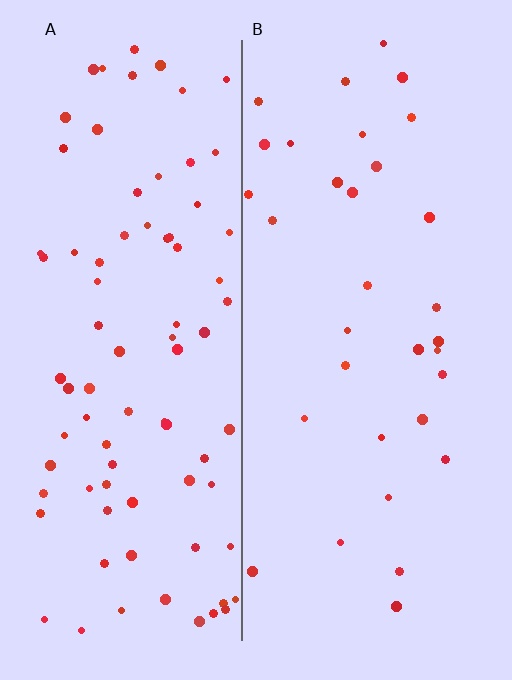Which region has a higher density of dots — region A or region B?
A (the left).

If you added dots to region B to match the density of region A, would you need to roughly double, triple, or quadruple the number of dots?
Approximately triple.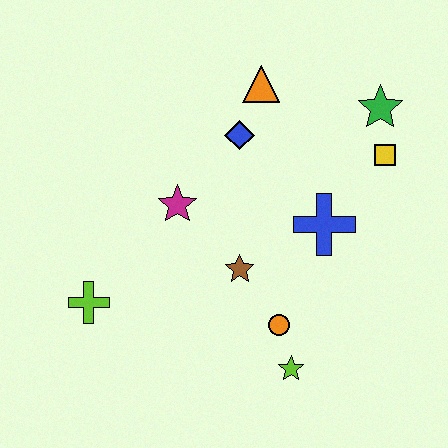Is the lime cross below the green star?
Yes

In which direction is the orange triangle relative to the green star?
The orange triangle is to the left of the green star.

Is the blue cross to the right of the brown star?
Yes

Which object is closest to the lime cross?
The magenta star is closest to the lime cross.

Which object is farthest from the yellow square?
The lime cross is farthest from the yellow square.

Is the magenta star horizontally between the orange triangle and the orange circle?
No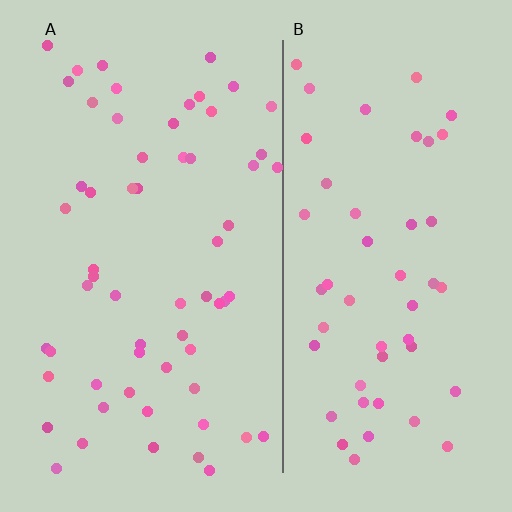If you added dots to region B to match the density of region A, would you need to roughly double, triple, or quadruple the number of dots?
Approximately double.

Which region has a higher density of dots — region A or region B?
A (the left).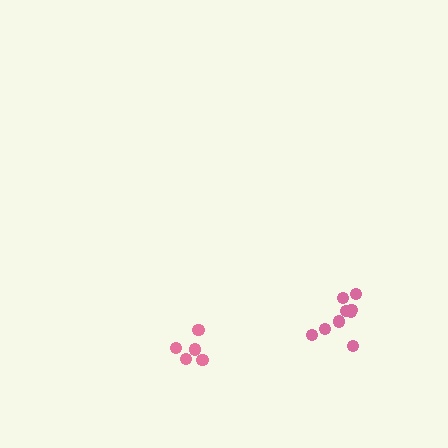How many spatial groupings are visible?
There are 2 spatial groupings.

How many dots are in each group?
Group 1: 5 dots, Group 2: 9 dots (14 total).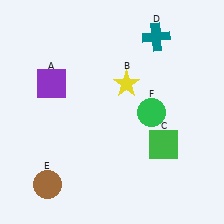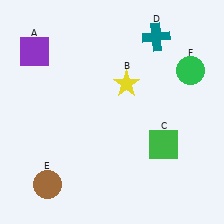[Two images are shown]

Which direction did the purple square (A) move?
The purple square (A) moved up.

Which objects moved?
The objects that moved are: the purple square (A), the green circle (F).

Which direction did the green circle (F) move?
The green circle (F) moved up.